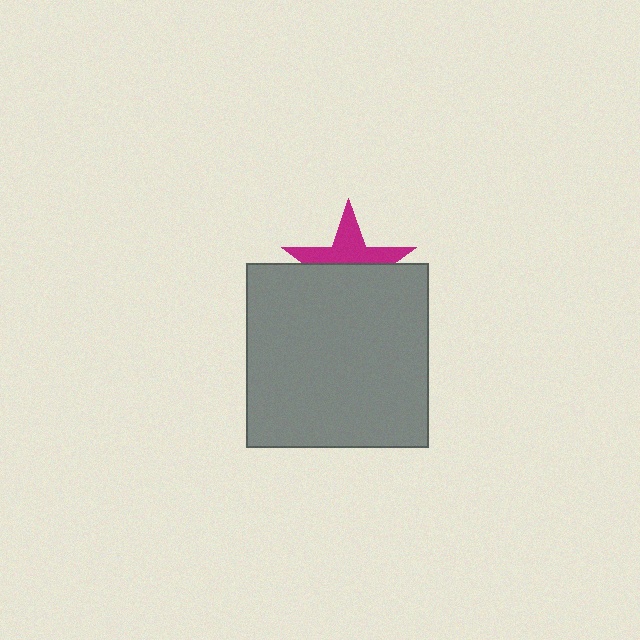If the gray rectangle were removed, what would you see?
You would see the complete magenta star.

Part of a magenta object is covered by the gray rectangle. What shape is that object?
It is a star.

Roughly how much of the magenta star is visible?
About half of it is visible (roughly 45%).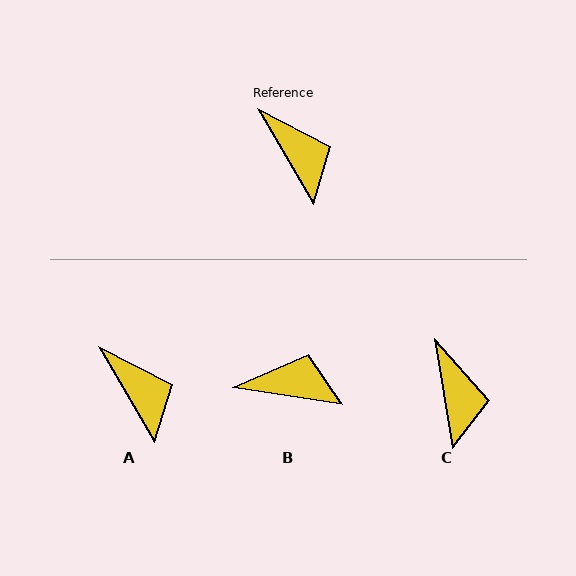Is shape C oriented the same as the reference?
No, it is off by about 20 degrees.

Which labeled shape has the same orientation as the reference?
A.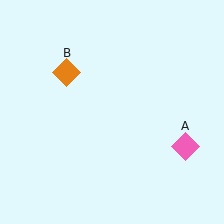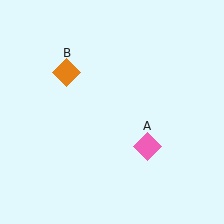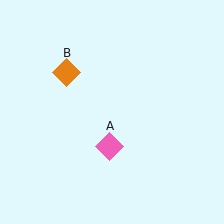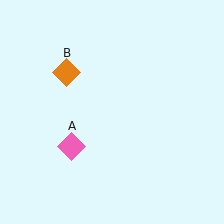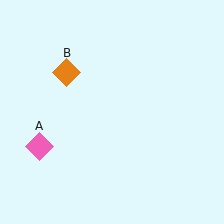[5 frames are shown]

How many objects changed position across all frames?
1 object changed position: pink diamond (object A).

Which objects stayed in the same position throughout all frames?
Orange diamond (object B) remained stationary.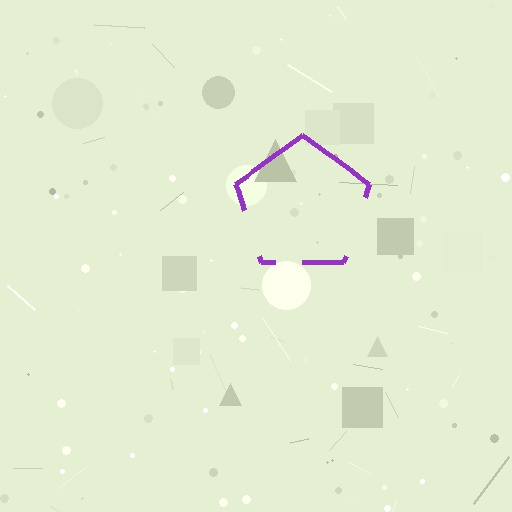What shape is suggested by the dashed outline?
The dashed outline suggests a pentagon.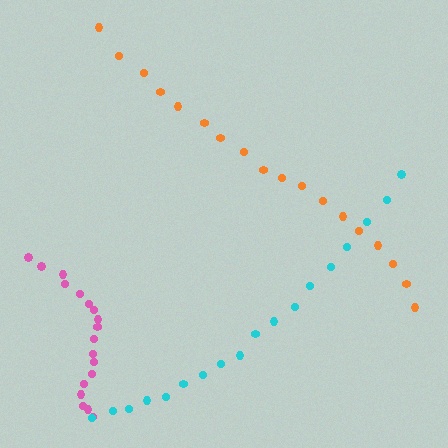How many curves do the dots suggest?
There are 3 distinct paths.